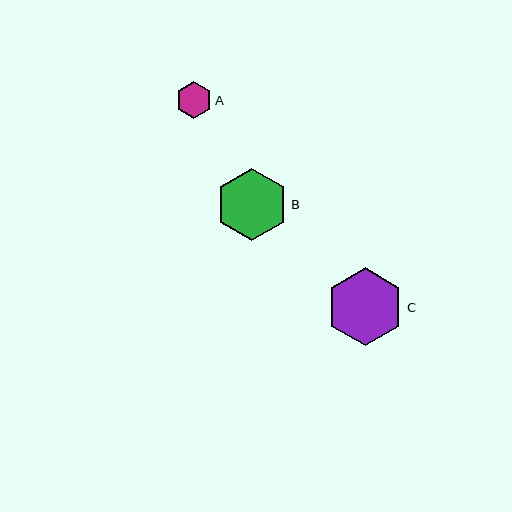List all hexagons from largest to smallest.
From largest to smallest: C, B, A.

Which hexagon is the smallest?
Hexagon A is the smallest with a size of approximately 36 pixels.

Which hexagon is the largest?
Hexagon C is the largest with a size of approximately 78 pixels.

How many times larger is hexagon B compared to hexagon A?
Hexagon B is approximately 2.0 times the size of hexagon A.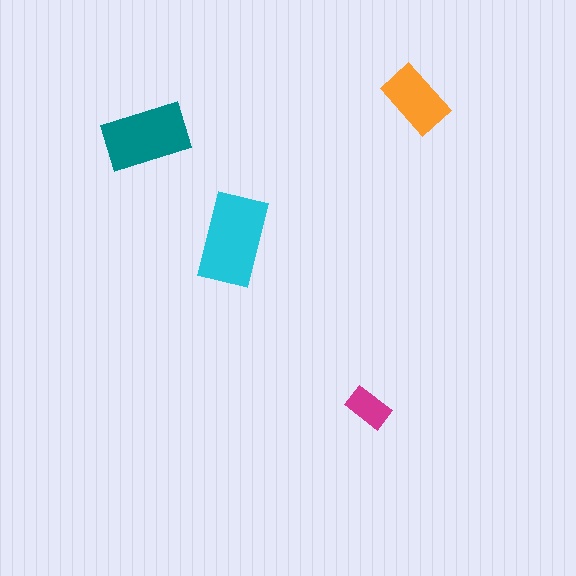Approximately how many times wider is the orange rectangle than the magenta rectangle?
About 1.5 times wider.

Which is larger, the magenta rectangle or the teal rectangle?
The teal one.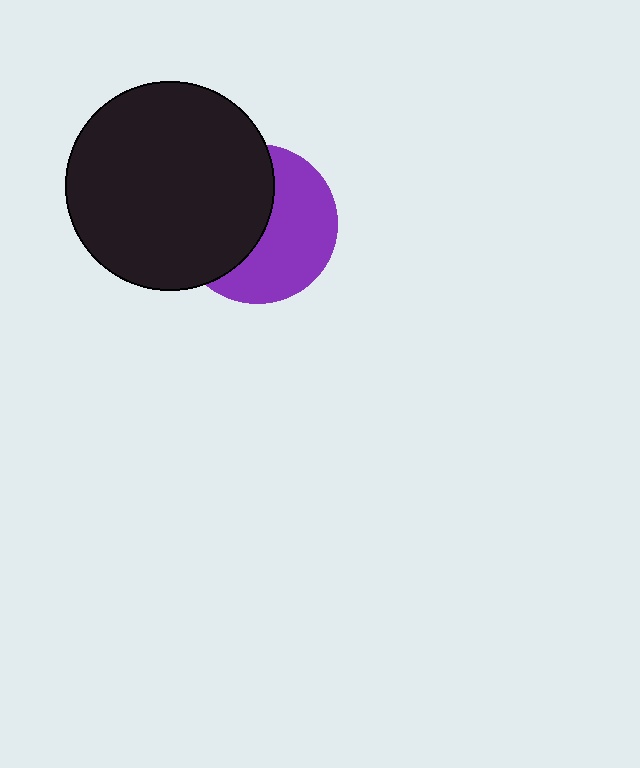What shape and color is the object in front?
The object in front is a black circle.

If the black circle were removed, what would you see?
You would see the complete purple circle.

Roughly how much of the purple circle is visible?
About half of it is visible (roughly 51%).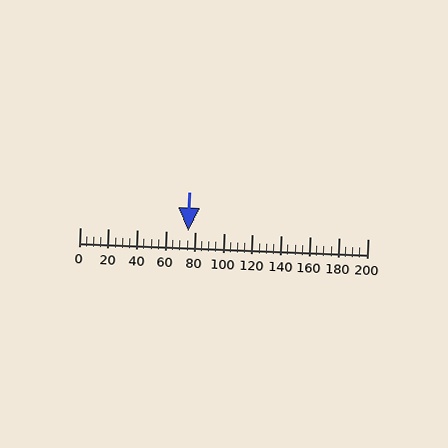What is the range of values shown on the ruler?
The ruler shows values from 0 to 200.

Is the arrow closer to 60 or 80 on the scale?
The arrow is closer to 80.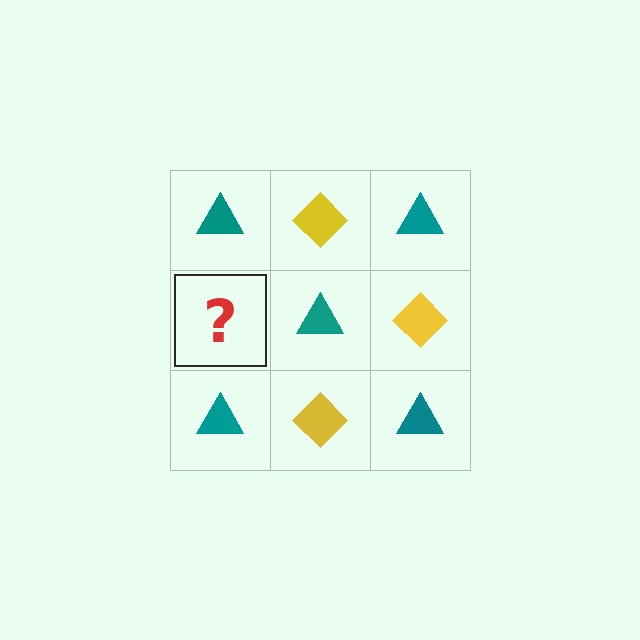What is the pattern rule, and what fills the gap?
The rule is that it alternates teal triangle and yellow diamond in a checkerboard pattern. The gap should be filled with a yellow diamond.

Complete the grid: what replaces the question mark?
The question mark should be replaced with a yellow diamond.